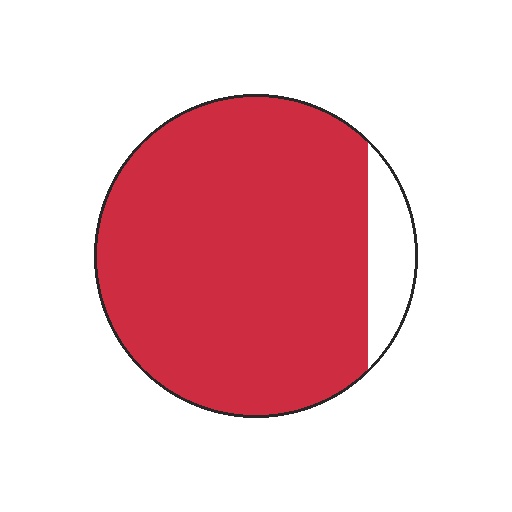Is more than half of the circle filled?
Yes.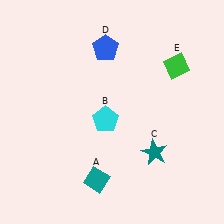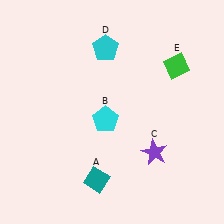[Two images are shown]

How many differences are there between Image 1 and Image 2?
There are 2 differences between the two images.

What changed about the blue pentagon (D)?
In Image 1, D is blue. In Image 2, it changed to cyan.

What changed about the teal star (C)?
In Image 1, C is teal. In Image 2, it changed to purple.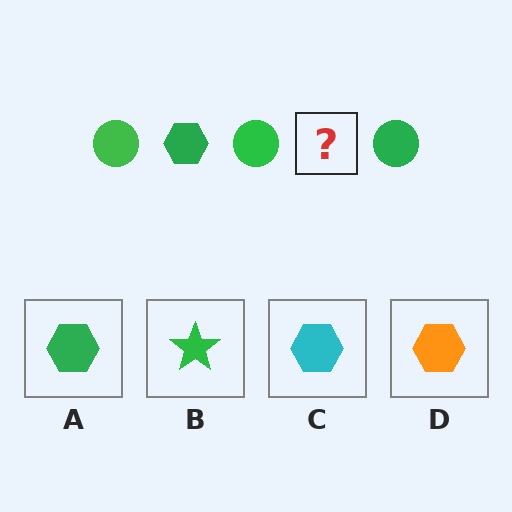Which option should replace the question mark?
Option A.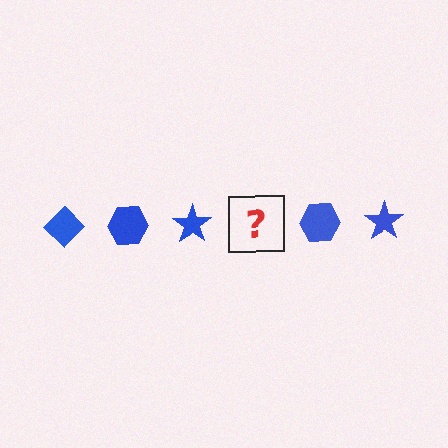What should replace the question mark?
The question mark should be replaced with a blue diamond.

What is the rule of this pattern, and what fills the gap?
The rule is that the pattern cycles through diamond, hexagon, star shapes in blue. The gap should be filled with a blue diamond.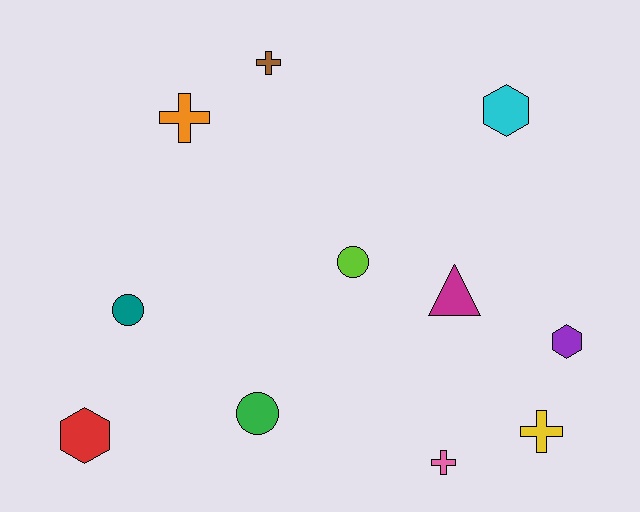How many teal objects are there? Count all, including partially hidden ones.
There is 1 teal object.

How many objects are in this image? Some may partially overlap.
There are 11 objects.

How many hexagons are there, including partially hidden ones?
There are 3 hexagons.